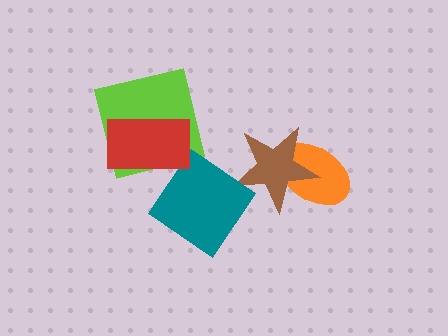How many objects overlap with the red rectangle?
1 object overlaps with the red rectangle.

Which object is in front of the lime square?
The red rectangle is in front of the lime square.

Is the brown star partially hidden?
No, no other shape covers it.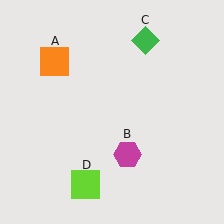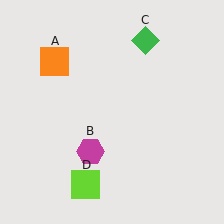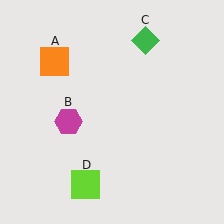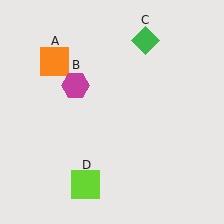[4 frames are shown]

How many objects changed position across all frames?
1 object changed position: magenta hexagon (object B).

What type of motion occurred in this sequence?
The magenta hexagon (object B) rotated clockwise around the center of the scene.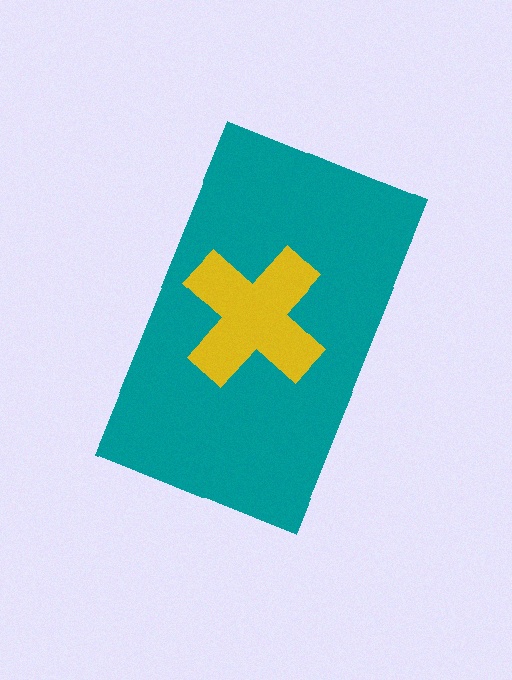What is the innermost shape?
The yellow cross.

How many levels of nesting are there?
2.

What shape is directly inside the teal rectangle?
The yellow cross.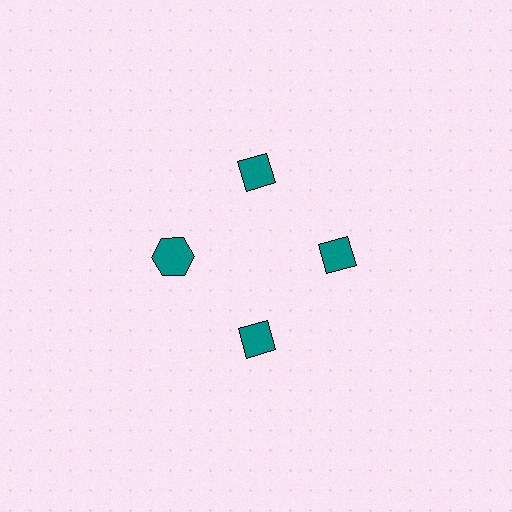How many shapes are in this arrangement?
There are 4 shapes arranged in a ring pattern.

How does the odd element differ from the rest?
It has a different shape: hexagon instead of diamond.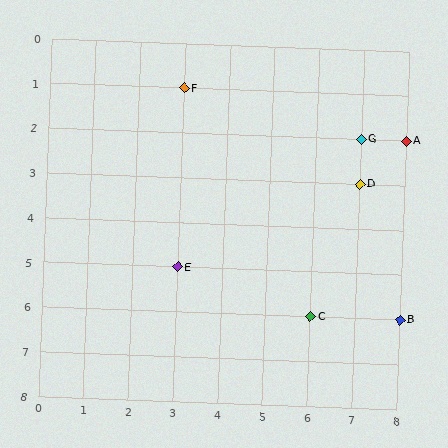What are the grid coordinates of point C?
Point C is at grid coordinates (6, 6).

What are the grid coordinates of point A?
Point A is at grid coordinates (8, 2).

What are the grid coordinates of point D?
Point D is at grid coordinates (7, 3).